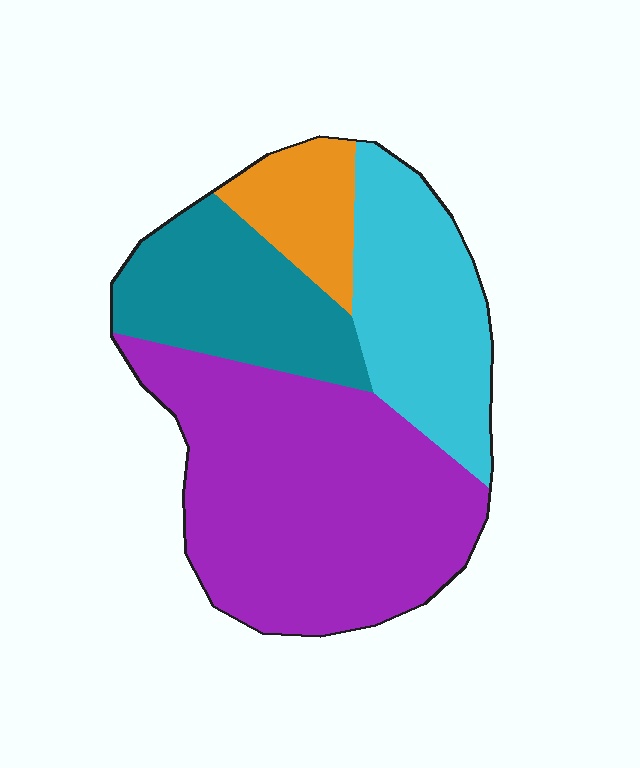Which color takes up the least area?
Orange, at roughly 10%.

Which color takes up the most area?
Purple, at roughly 45%.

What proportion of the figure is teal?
Teal covers 20% of the figure.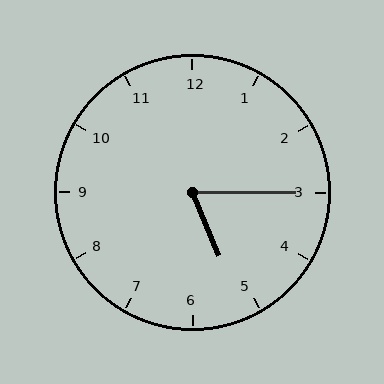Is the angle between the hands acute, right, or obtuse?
It is acute.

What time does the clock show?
5:15.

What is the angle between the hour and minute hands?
Approximately 68 degrees.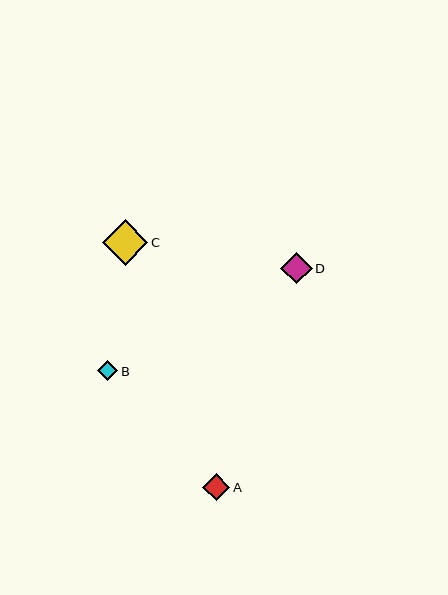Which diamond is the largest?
Diamond C is the largest with a size of approximately 46 pixels.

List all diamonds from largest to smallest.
From largest to smallest: C, D, A, B.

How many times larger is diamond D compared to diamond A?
Diamond D is approximately 1.2 times the size of diamond A.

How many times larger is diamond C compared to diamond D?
Diamond C is approximately 1.4 times the size of diamond D.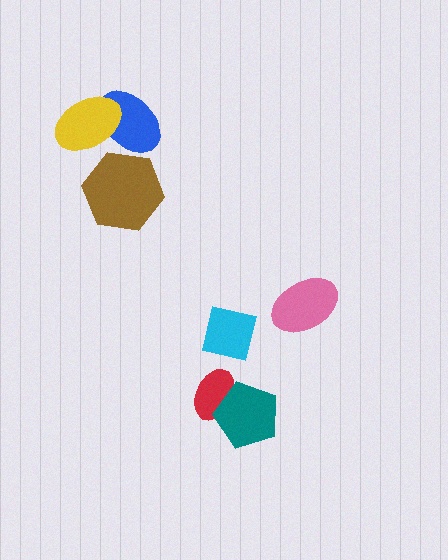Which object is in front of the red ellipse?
The teal pentagon is in front of the red ellipse.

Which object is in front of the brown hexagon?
The blue ellipse is in front of the brown hexagon.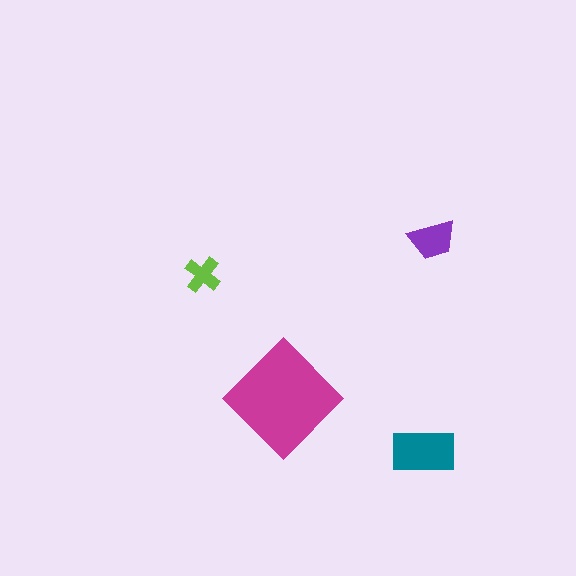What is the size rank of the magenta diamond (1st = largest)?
1st.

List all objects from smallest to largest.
The lime cross, the purple trapezoid, the teal rectangle, the magenta diamond.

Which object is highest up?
The purple trapezoid is topmost.